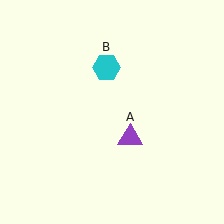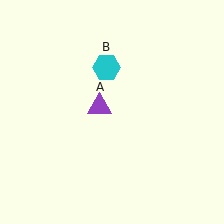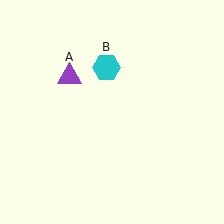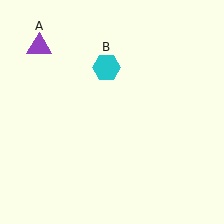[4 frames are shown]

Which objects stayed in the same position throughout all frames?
Cyan hexagon (object B) remained stationary.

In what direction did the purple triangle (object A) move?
The purple triangle (object A) moved up and to the left.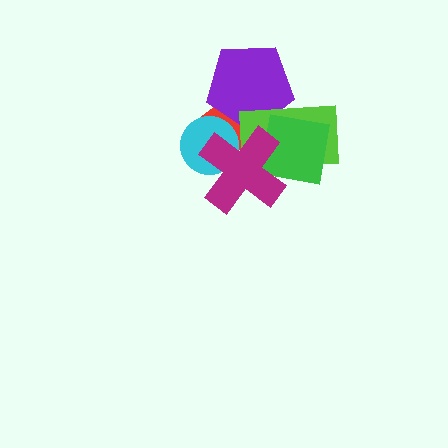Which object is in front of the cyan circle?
The magenta cross is in front of the cyan circle.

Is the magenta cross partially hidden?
No, no other shape covers it.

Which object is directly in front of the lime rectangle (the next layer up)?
The green square is directly in front of the lime rectangle.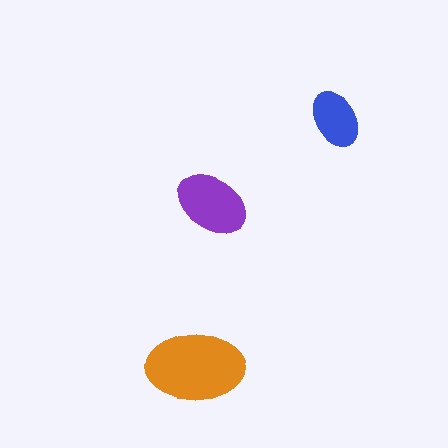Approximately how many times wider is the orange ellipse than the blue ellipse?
About 1.5 times wider.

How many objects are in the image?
There are 3 objects in the image.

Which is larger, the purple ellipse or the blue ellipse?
The purple one.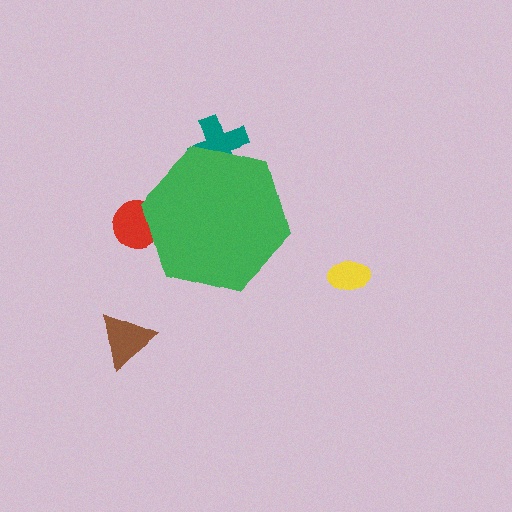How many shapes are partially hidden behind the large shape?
2 shapes are partially hidden.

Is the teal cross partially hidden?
Yes, the teal cross is partially hidden behind the green hexagon.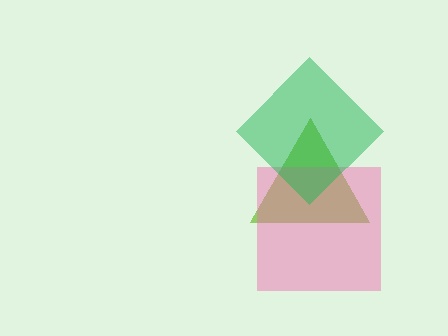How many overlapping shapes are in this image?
There are 3 overlapping shapes in the image.